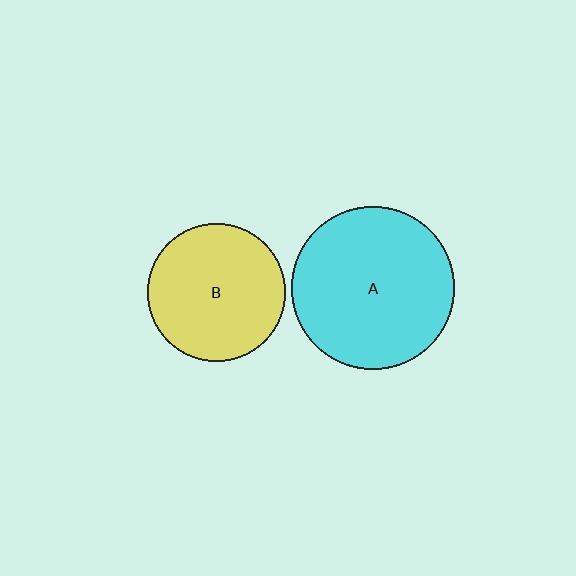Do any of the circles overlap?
No, none of the circles overlap.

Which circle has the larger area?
Circle A (cyan).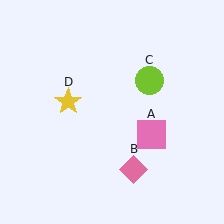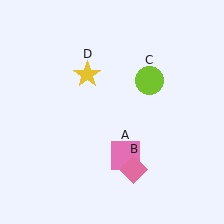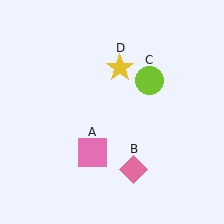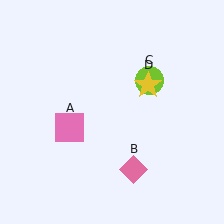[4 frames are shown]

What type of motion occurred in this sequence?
The pink square (object A), yellow star (object D) rotated clockwise around the center of the scene.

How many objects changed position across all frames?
2 objects changed position: pink square (object A), yellow star (object D).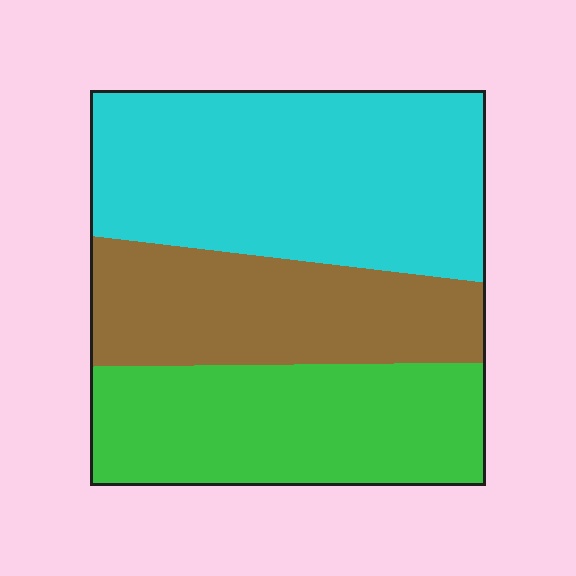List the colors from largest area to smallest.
From largest to smallest: cyan, green, brown.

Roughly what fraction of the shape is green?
Green covers about 30% of the shape.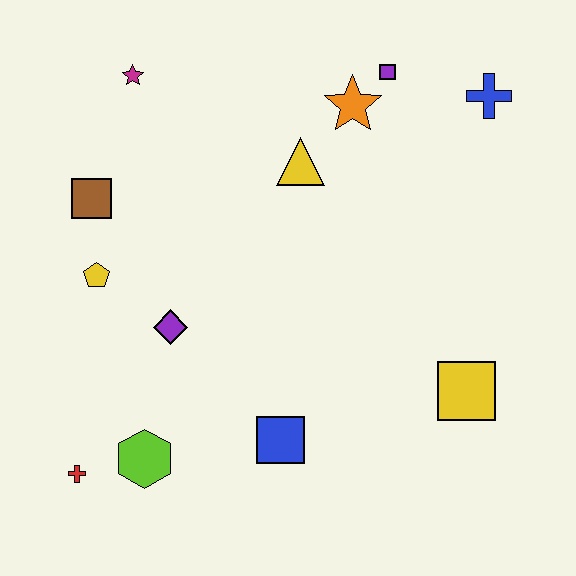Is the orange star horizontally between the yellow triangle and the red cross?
No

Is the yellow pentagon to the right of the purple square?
No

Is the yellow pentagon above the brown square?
No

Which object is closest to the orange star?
The purple square is closest to the orange star.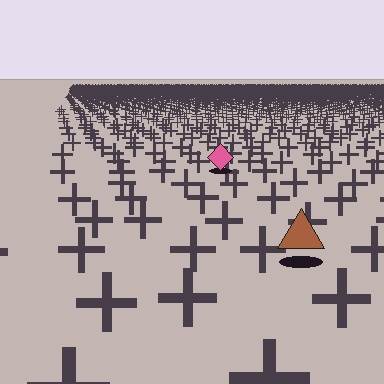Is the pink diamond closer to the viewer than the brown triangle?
No. The brown triangle is closer — you can tell from the texture gradient: the ground texture is coarser near it.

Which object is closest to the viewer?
The brown triangle is closest. The texture marks near it are larger and more spread out.